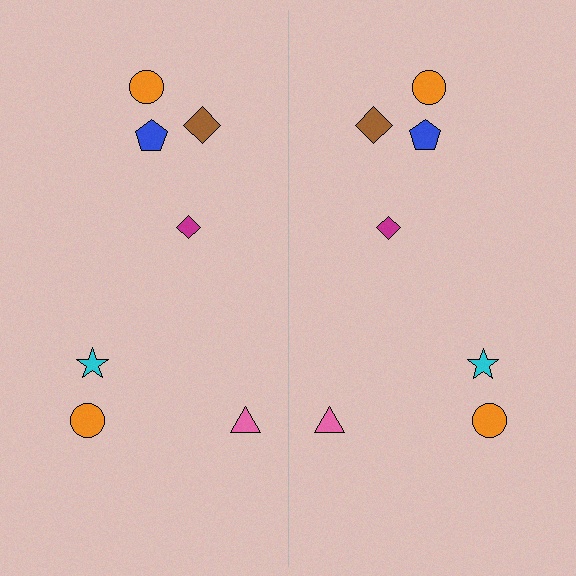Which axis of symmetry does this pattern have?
The pattern has a vertical axis of symmetry running through the center of the image.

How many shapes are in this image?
There are 14 shapes in this image.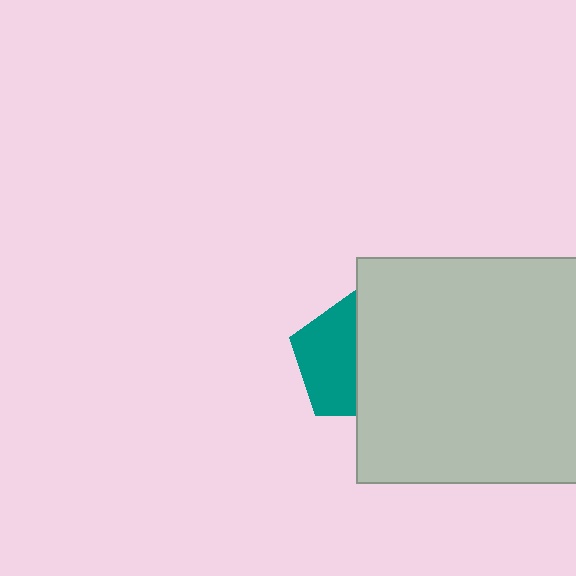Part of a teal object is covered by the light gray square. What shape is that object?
It is a pentagon.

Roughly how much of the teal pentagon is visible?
About half of it is visible (roughly 49%).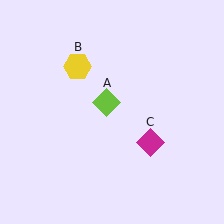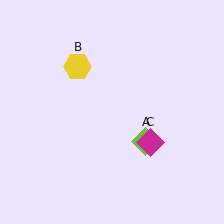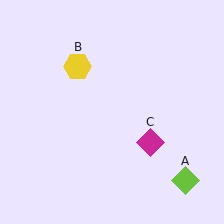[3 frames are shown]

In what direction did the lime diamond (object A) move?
The lime diamond (object A) moved down and to the right.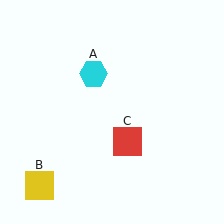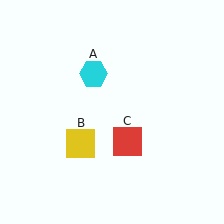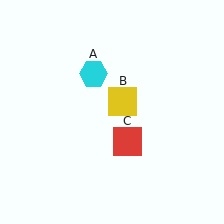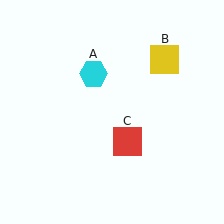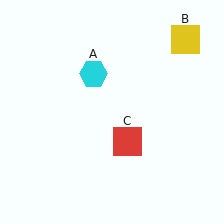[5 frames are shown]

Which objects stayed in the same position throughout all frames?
Cyan hexagon (object A) and red square (object C) remained stationary.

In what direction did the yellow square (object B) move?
The yellow square (object B) moved up and to the right.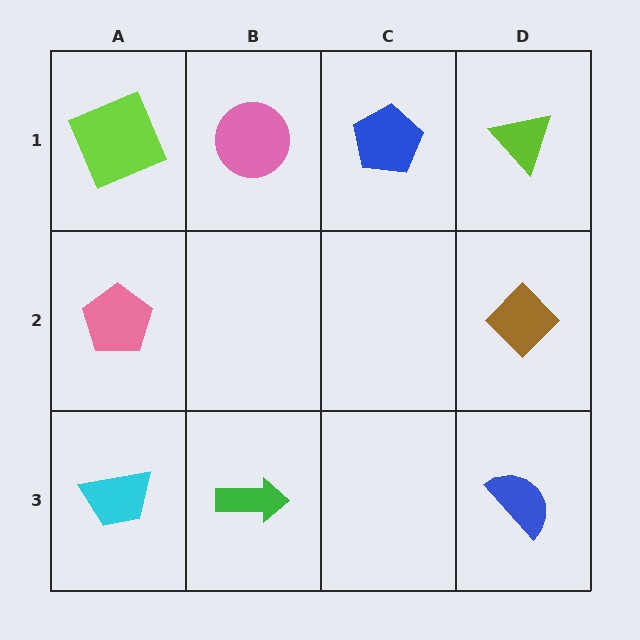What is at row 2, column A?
A pink pentagon.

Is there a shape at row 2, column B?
No, that cell is empty.